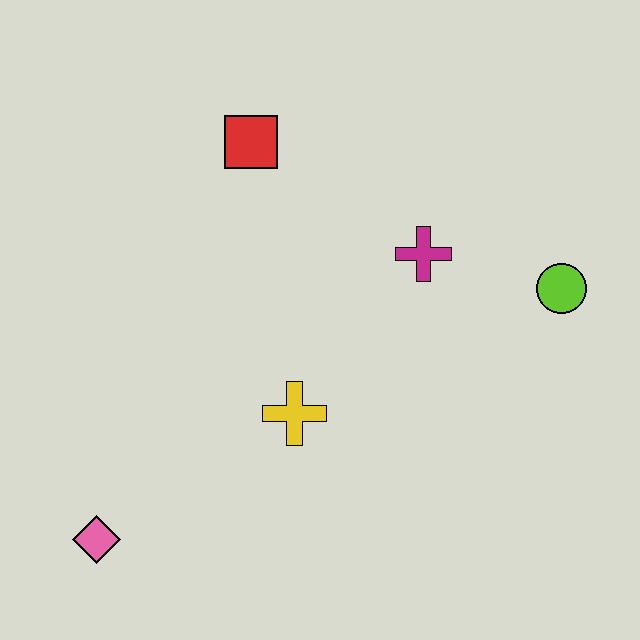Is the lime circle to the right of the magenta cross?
Yes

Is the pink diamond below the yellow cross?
Yes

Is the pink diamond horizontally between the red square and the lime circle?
No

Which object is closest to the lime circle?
The magenta cross is closest to the lime circle.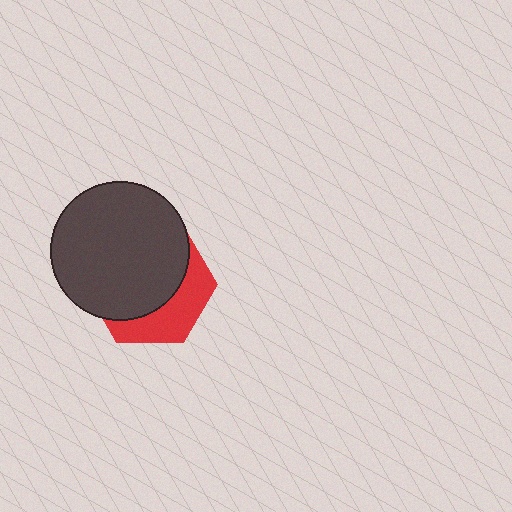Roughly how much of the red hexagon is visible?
A small part of it is visible (roughly 35%).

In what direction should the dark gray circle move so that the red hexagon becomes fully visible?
The dark gray circle should move toward the upper-left. That is the shortest direction to clear the overlap and leave the red hexagon fully visible.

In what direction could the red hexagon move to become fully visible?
The red hexagon could move toward the lower-right. That would shift it out from behind the dark gray circle entirely.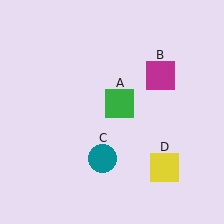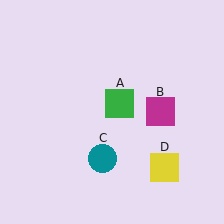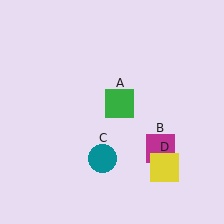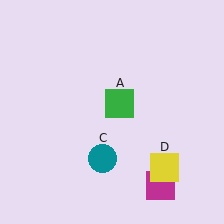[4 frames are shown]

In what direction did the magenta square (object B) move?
The magenta square (object B) moved down.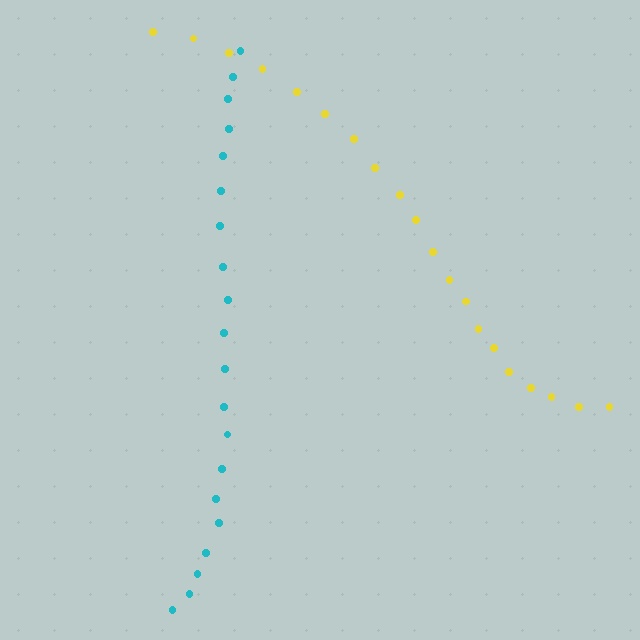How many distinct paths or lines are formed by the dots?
There are 2 distinct paths.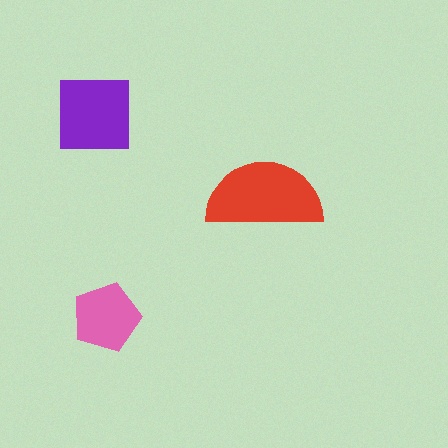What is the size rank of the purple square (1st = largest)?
2nd.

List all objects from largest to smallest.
The red semicircle, the purple square, the pink pentagon.